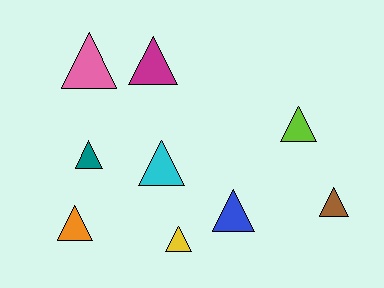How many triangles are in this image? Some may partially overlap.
There are 9 triangles.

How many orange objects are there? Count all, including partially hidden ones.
There is 1 orange object.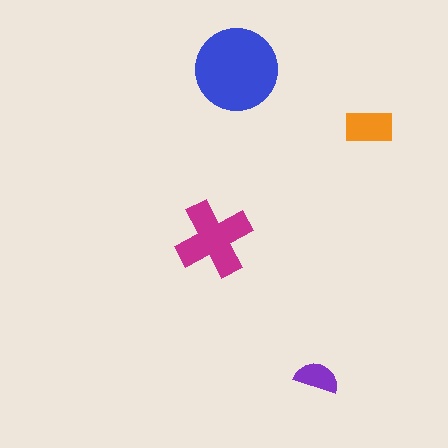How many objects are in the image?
There are 4 objects in the image.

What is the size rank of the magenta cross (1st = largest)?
2nd.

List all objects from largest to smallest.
The blue circle, the magenta cross, the orange rectangle, the purple semicircle.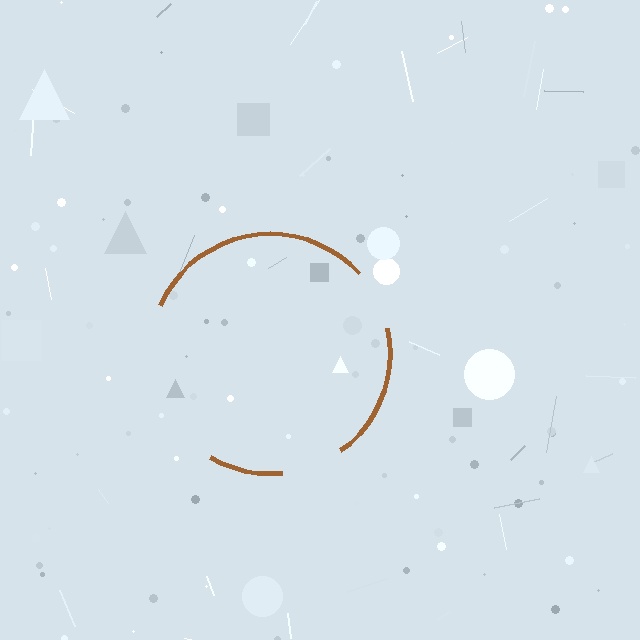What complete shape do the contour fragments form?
The contour fragments form a circle.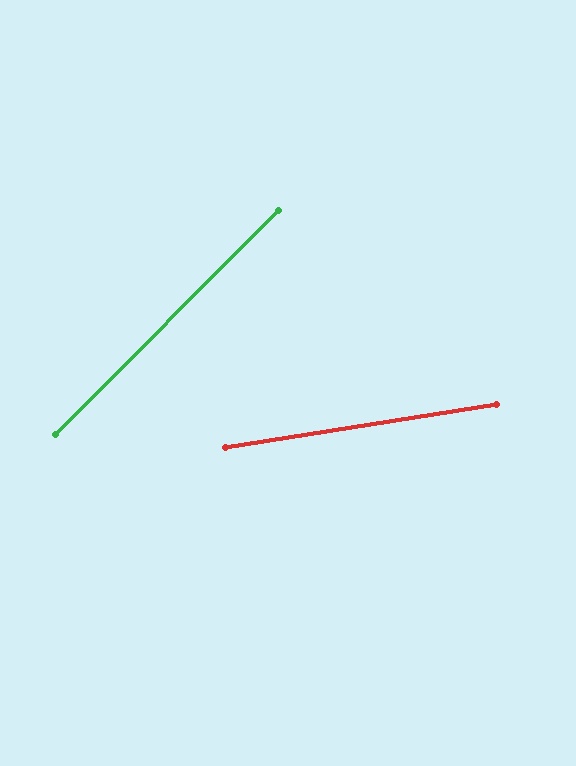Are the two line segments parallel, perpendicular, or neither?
Neither parallel nor perpendicular — they differ by about 36°.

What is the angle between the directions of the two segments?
Approximately 36 degrees.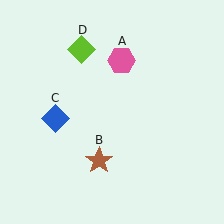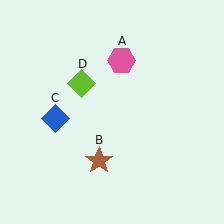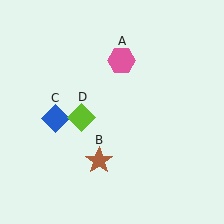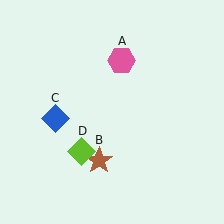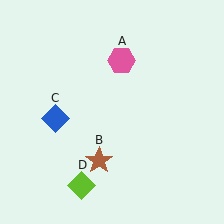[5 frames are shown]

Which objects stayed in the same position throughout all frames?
Pink hexagon (object A) and brown star (object B) and blue diamond (object C) remained stationary.